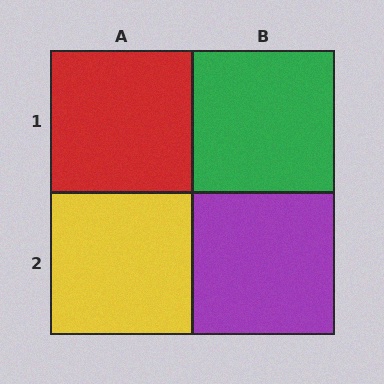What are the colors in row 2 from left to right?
Yellow, purple.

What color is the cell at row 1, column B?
Green.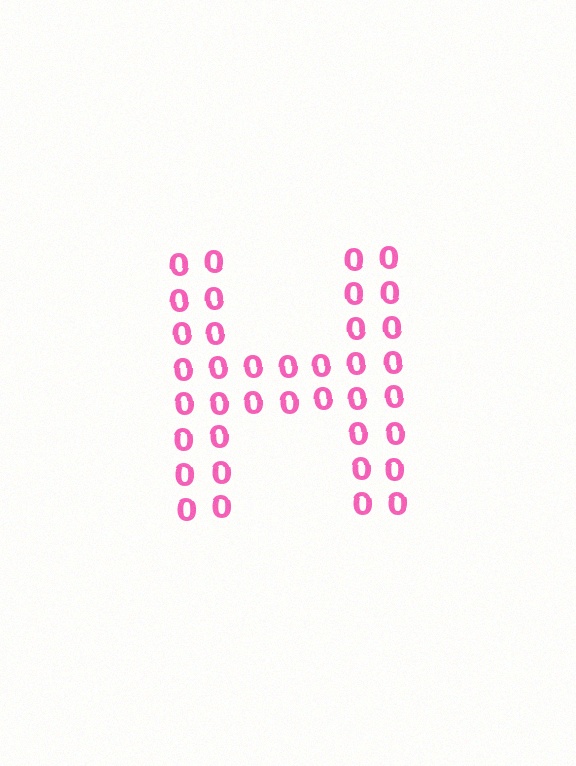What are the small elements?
The small elements are digit 0's.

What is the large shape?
The large shape is the letter H.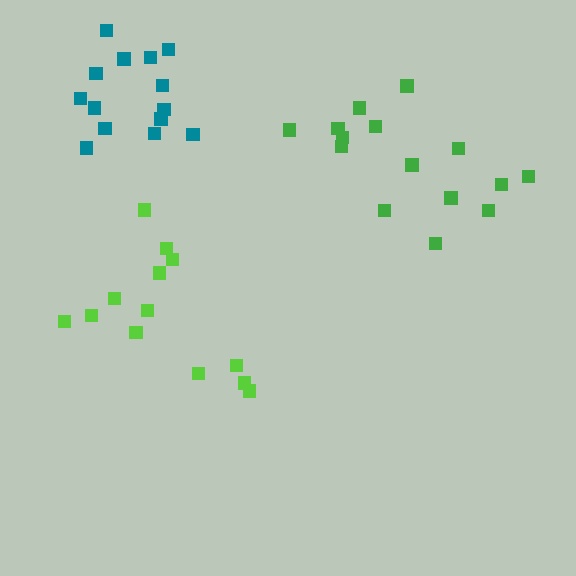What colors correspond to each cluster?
The clusters are colored: teal, lime, green.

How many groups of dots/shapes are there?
There are 3 groups.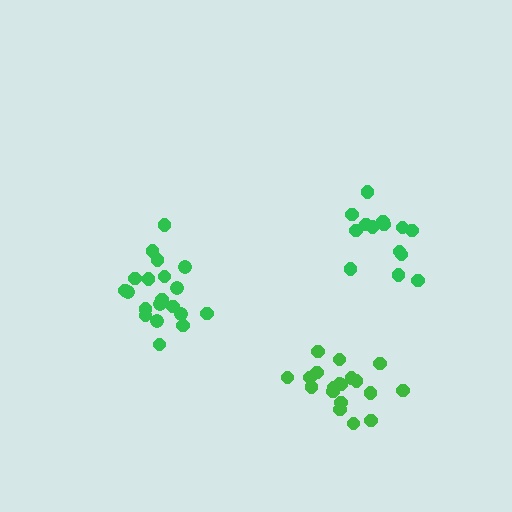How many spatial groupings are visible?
There are 3 spatial groupings.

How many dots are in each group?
Group 1: 20 dots, Group 2: 14 dots, Group 3: 19 dots (53 total).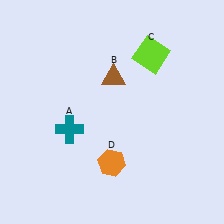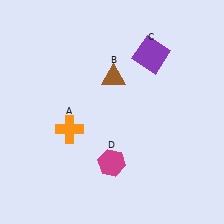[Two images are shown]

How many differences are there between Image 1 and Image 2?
There are 3 differences between the two images.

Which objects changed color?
A changed from teal to orange. C changed from lime to purple. D changed from orange to magenta.